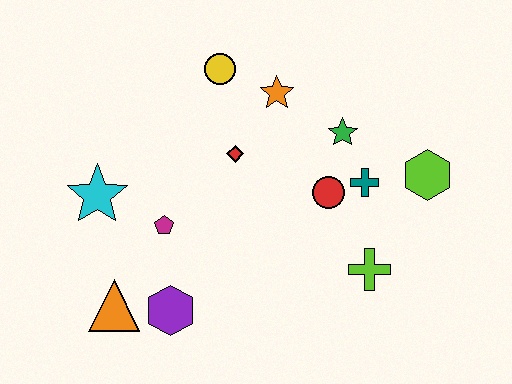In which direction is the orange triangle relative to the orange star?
The orange triangle is below the orange star.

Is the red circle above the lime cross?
Yes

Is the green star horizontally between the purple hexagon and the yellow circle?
No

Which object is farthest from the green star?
The orange triangle is farthest from the green star.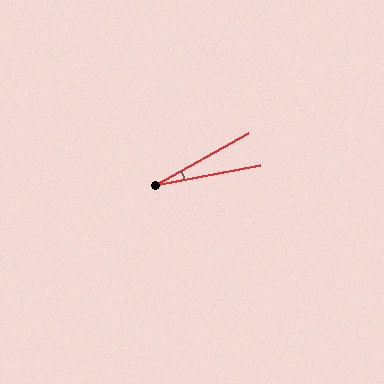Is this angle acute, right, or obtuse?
It is acute.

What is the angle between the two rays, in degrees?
Approximately 18 degrees.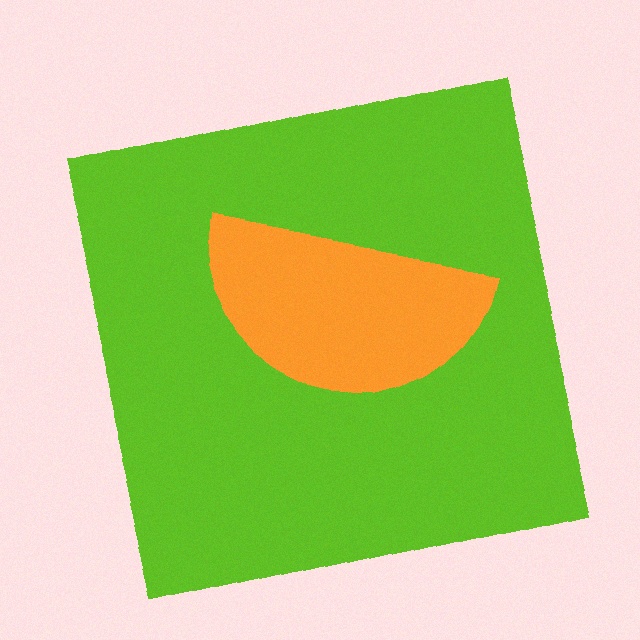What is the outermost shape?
The lime square.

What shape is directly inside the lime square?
The orange semicircle.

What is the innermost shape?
The orange semicircle.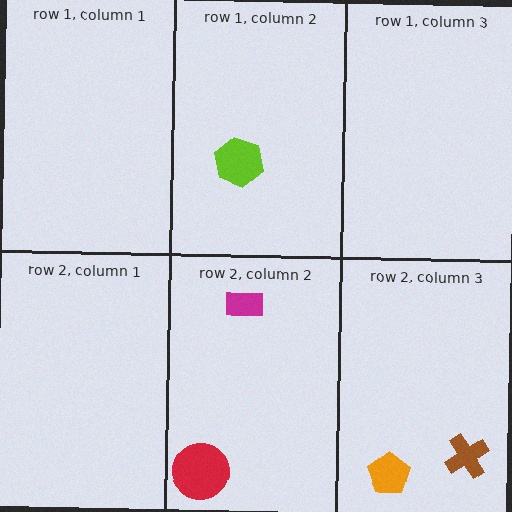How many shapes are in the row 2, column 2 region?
2.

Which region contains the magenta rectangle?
The row 2, column 2 region.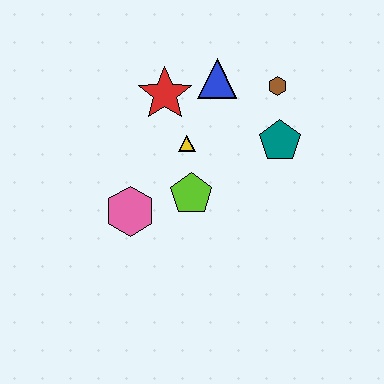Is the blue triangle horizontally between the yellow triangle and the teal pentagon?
Yes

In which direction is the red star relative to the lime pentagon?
The red star is above the lime pentagon.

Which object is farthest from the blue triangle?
The pink hexagon is farthest from the blue triangle.